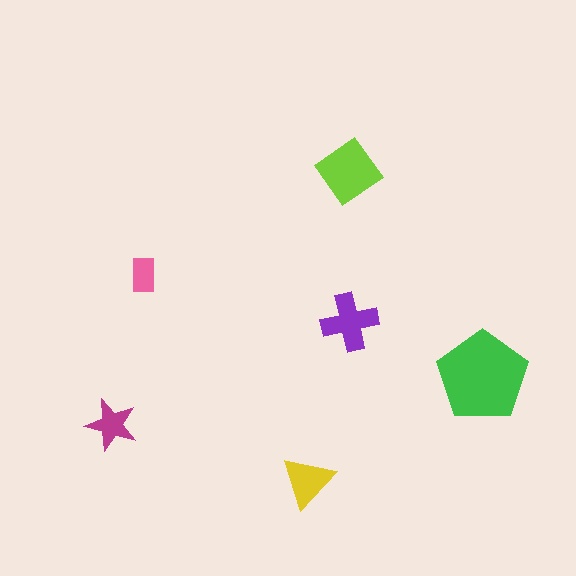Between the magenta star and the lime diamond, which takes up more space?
The lime diamond.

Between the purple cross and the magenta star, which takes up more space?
The purple cross.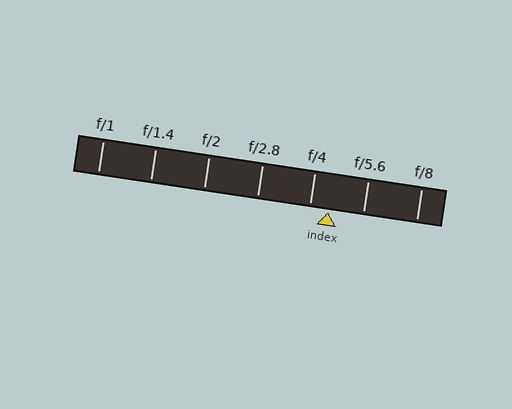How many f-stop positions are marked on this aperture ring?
There are 7 f-stop positions marked.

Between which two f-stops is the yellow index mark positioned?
The index mark is between f/4 and f/5.6.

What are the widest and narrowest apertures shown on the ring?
The widest aperture shown is f/1 and the narrowest is f/8.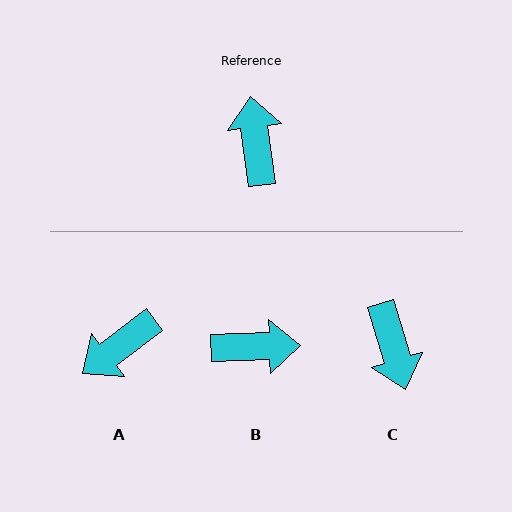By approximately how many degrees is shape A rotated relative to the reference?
Approximately 120 degrees counter-clockwise.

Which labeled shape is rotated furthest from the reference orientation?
C, about 171 degrees away.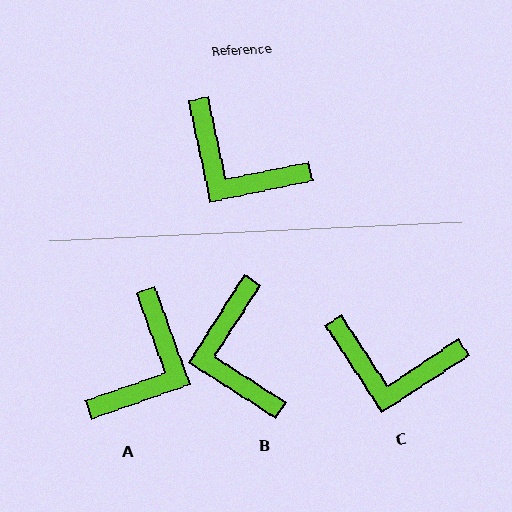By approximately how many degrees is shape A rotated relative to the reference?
Approximately 98 degrees counter-clockwise.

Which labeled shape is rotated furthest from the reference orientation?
A, about 98 degrees away.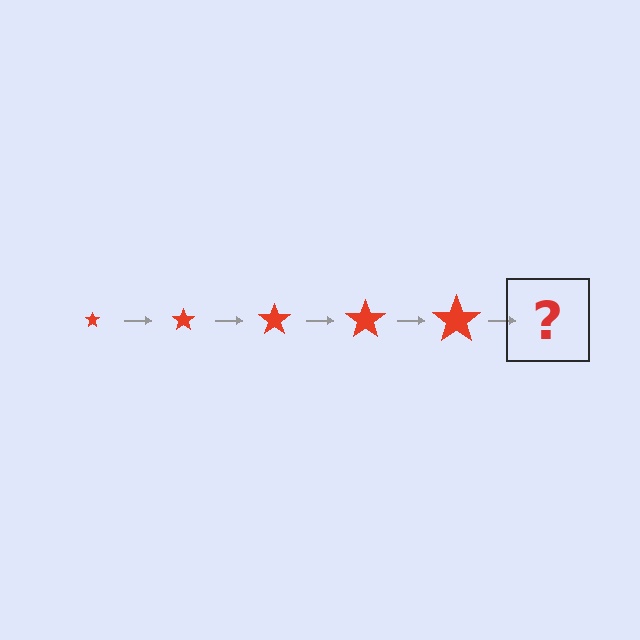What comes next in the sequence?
The next element should be a red star, larger than the previous one.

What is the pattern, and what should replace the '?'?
The pattern is that the star gets progressively larger each step. The '?' should be a red star, larger than the previous one.